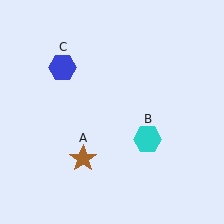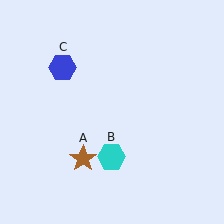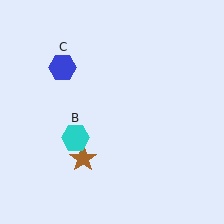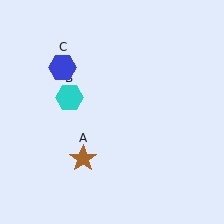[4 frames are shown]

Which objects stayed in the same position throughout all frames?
Brown star (object A) and blue hexagon (object C) remained stationary.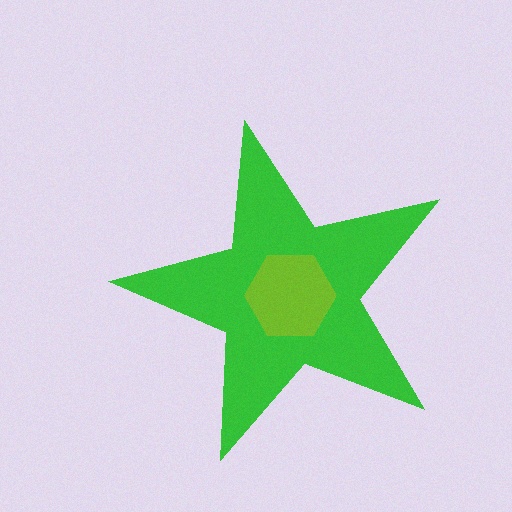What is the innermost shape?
The lime hexagon.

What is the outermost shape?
The green star.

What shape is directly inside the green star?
The lime hexagon.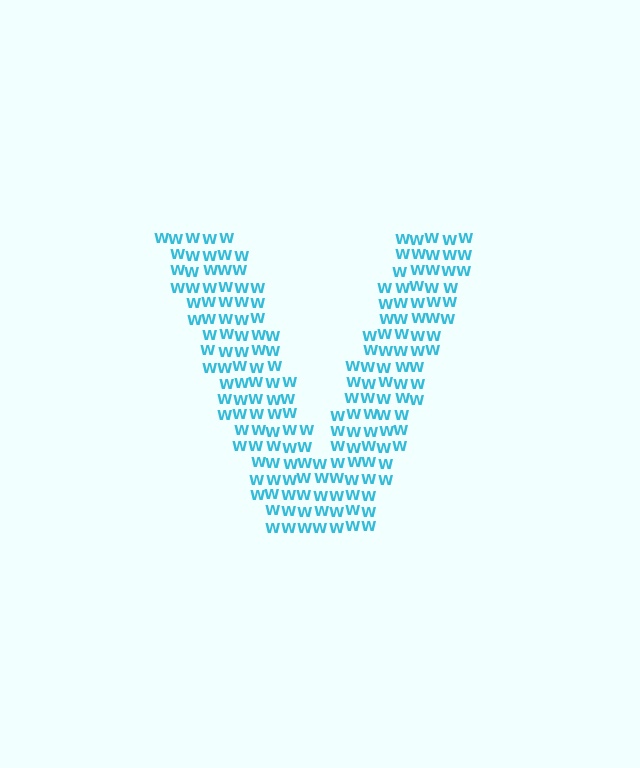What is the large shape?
The large shape is the letter V.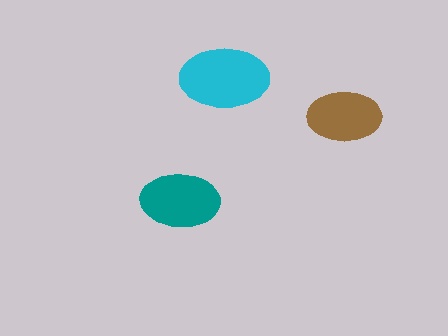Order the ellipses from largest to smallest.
the cyan one, the teal one, the brown one.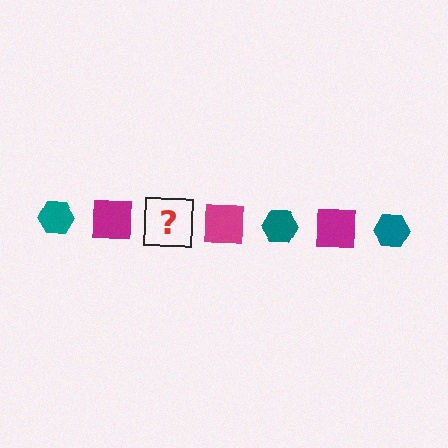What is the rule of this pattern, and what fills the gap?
The rule is that the pattern alternates between teal hexagon and magenta square. The gap should be filled with a teal hexagon.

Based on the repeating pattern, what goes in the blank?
The blank should be a teal hexagon.